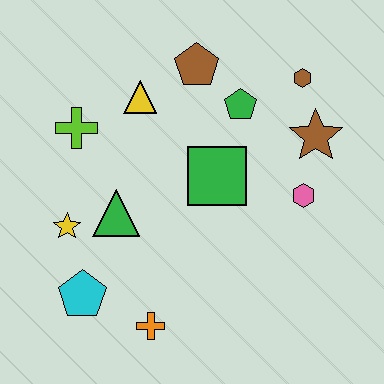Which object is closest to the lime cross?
The yellow triangle is closest to the lime cross.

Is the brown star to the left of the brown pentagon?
No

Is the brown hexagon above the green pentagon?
Yes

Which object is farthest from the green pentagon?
The cyan pentagon is farthest from the green pentagon.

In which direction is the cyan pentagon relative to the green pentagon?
The cyan pentagon is below the green pentagon.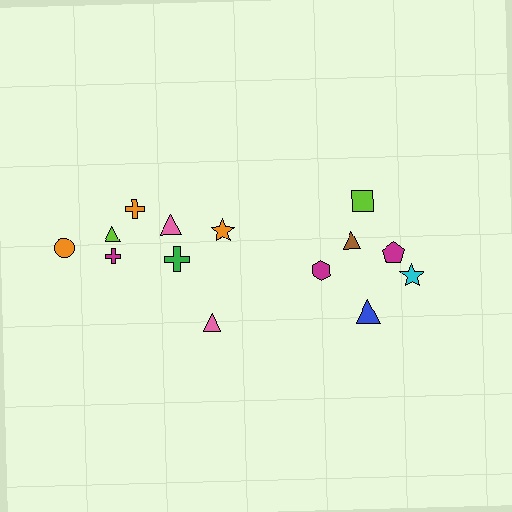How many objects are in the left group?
There are 8 objects.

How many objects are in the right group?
There are 6 objects.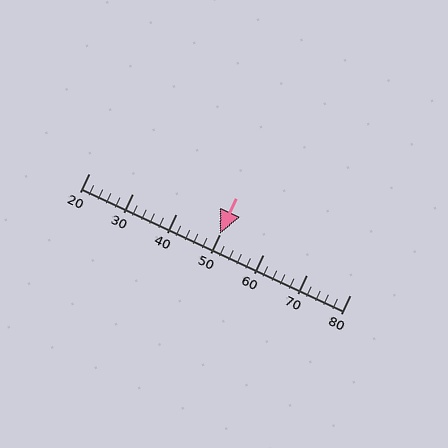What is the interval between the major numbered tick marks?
The major tick marks are spaced 10 units apart.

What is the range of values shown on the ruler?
The ruler shows values from 20 to 80.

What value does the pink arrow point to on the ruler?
The pink arrow points to approximately 50.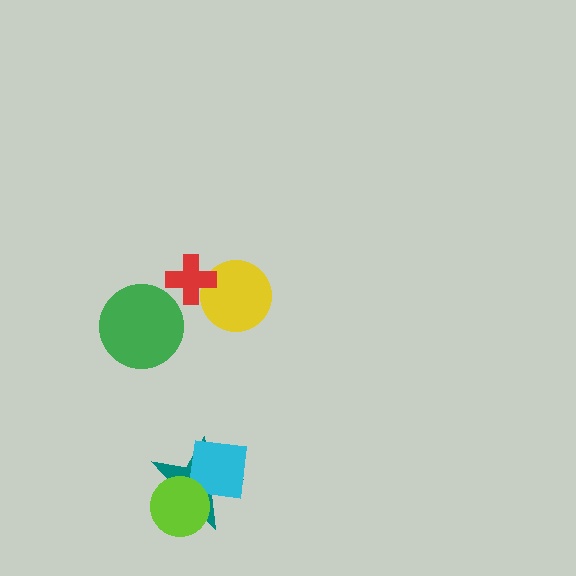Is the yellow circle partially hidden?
Yes, it is partially covered by another shape.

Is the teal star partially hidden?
Yes, it is partially covered by another shape.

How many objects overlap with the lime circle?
1 object overlaps with the lime circle.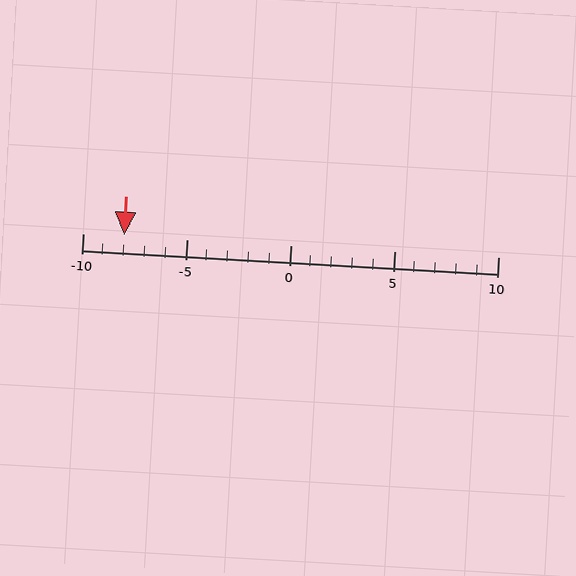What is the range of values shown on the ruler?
The ruler shows values from -10 to 10.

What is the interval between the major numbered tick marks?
The major tick marks are spaced 5 units apart.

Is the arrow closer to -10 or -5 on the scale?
The arrow is closer to -10.